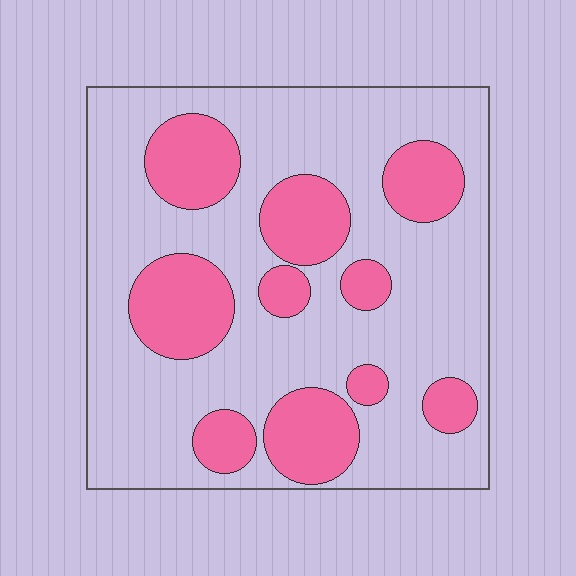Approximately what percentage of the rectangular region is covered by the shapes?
Approximately 30%.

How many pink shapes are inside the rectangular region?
10.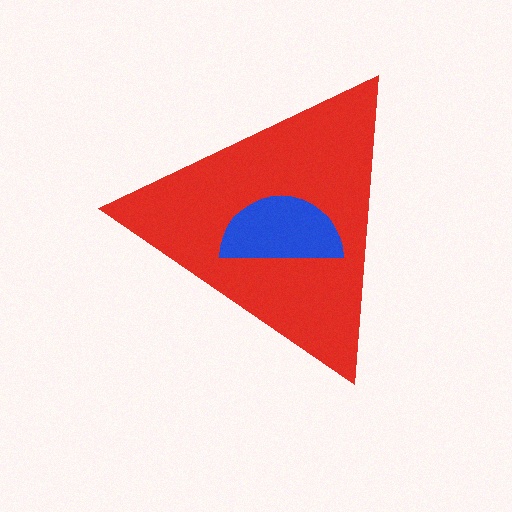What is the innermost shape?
The blue semicircle.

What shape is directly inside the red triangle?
The blue semicircle.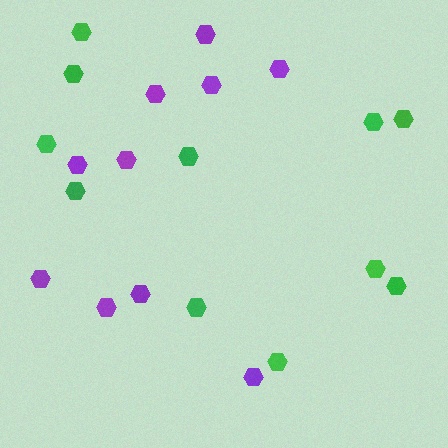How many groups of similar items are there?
There are 2 groups: one group of green hexagons (11) and one group of purple hexagons (10).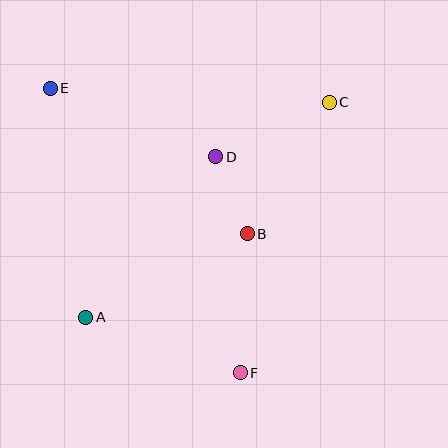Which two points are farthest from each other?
Points E and F are farthest from each other.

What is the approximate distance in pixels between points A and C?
The distance between A and C is approximately 325 pixels.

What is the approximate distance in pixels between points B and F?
The distance between B and F is approximately 139 pixels.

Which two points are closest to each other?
Points B and D are closest to each other.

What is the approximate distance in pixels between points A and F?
The distance between A and F is approximately 164 pixels.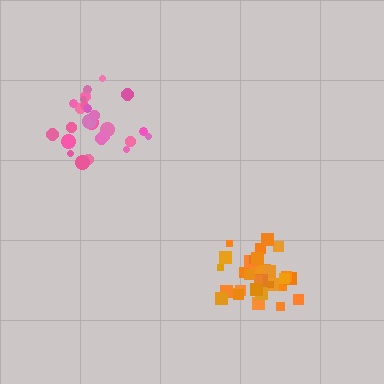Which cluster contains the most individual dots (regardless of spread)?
Orange (35).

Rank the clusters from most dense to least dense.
orange, pink.